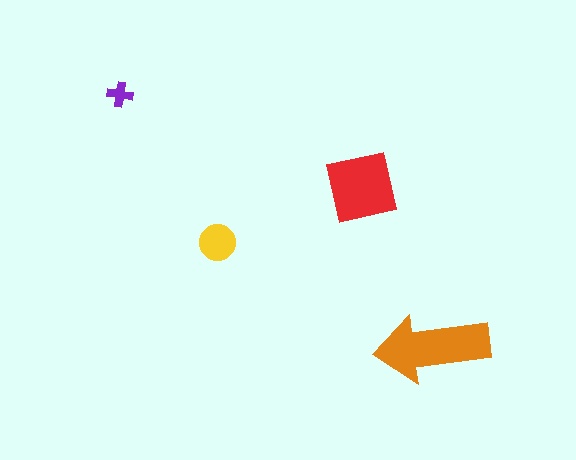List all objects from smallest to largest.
The purple cross, the yellow circle, the red square, the orange arrow.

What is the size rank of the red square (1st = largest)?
2nd.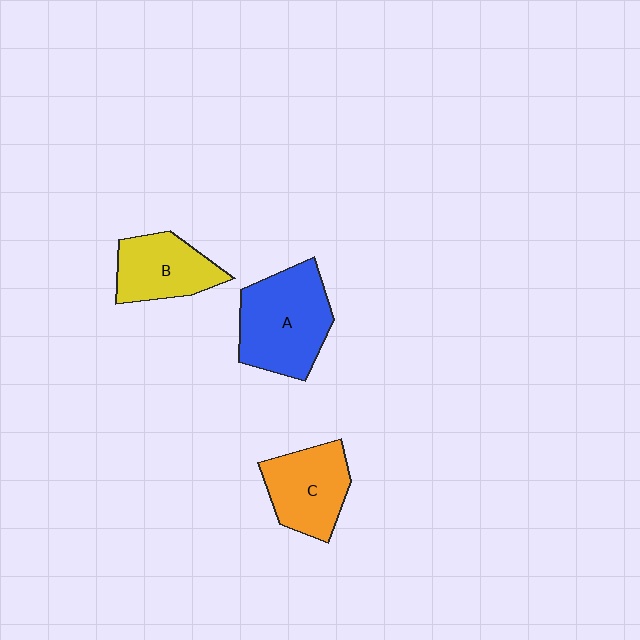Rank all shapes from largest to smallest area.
From largest to smallest: A (blue), C (orange), B (yellow).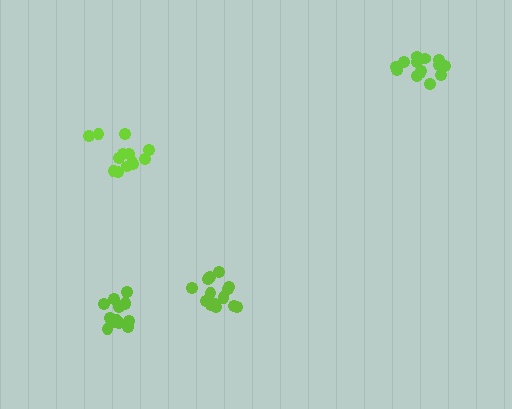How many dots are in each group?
Group 1: 13 dots, Group 2: 15 dots, Group 3: 14 dots, Group 4: 13 dots (55 total).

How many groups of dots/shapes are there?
There are 4 groups.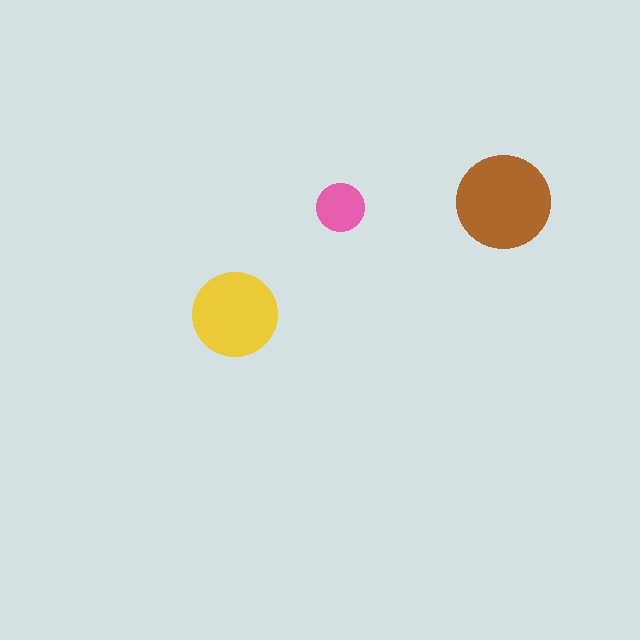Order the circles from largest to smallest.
the brown one, the yellow one, the pink one.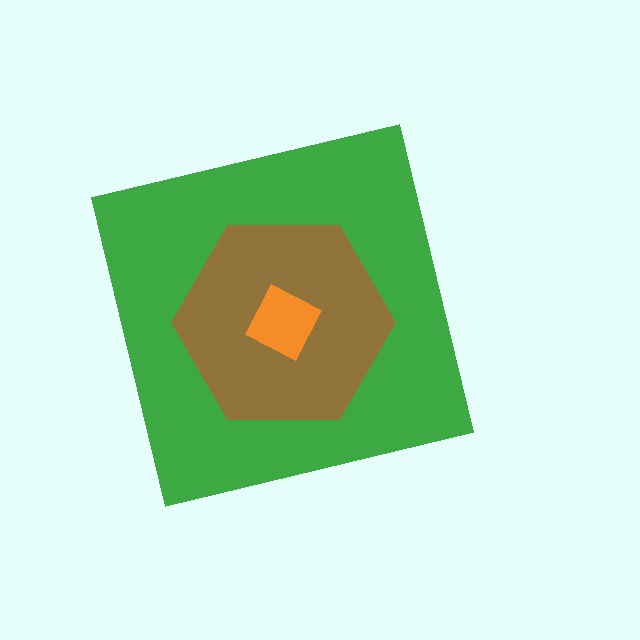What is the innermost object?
The orange square.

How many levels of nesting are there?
3.